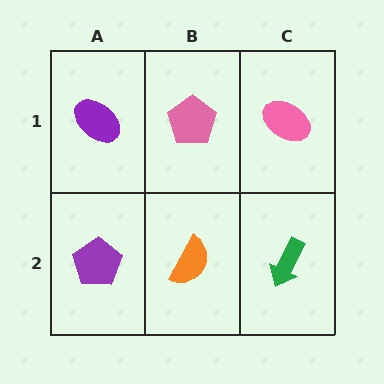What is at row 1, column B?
A pink pentagon.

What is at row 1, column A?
A purple ellipse.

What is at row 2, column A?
A purple pentagon.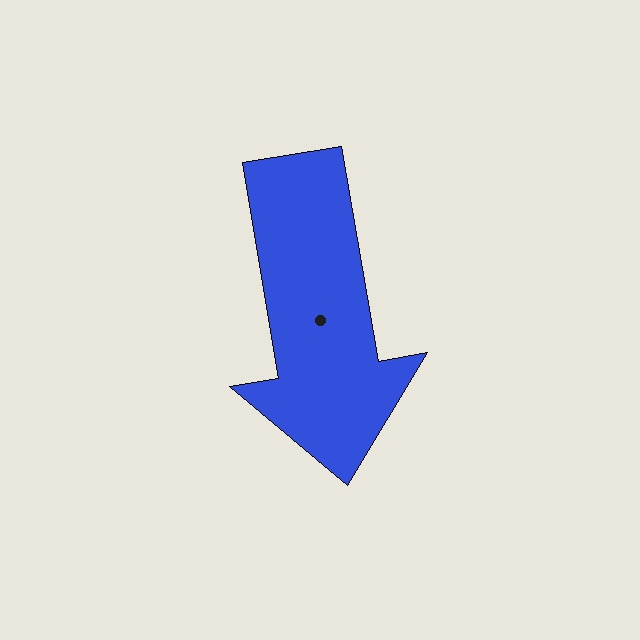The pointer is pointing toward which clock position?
Roughly 6 o'clock.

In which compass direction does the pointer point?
South.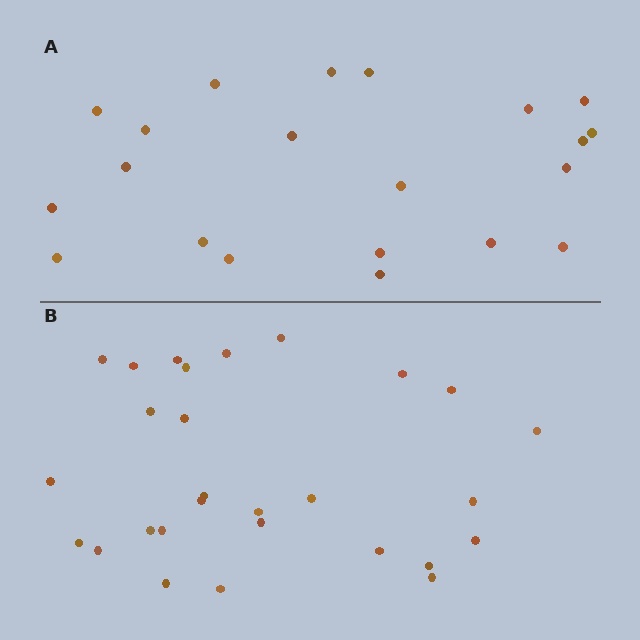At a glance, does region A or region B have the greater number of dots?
Region B (the bottom region) has more dots.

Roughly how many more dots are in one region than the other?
Region B has roughly 8 or so more dots than region A.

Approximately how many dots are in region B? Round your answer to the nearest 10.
About 30 dots. (The exact count is 28, which rounds to 30.)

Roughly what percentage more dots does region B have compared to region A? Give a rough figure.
About 35% more.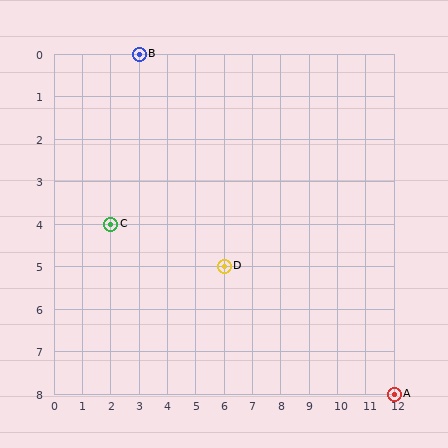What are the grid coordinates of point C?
Point C is at grid coordinates (2, 4).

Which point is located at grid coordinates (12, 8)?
Point A is at (12, 8).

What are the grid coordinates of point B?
Point B is at grid coordinates (3, 0).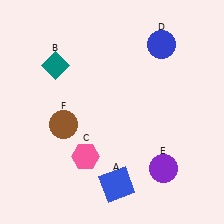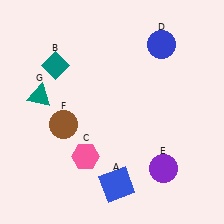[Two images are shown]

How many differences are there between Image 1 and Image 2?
There is 1 difference between the two images.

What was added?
A teal triangle (G) was added in Image 2.